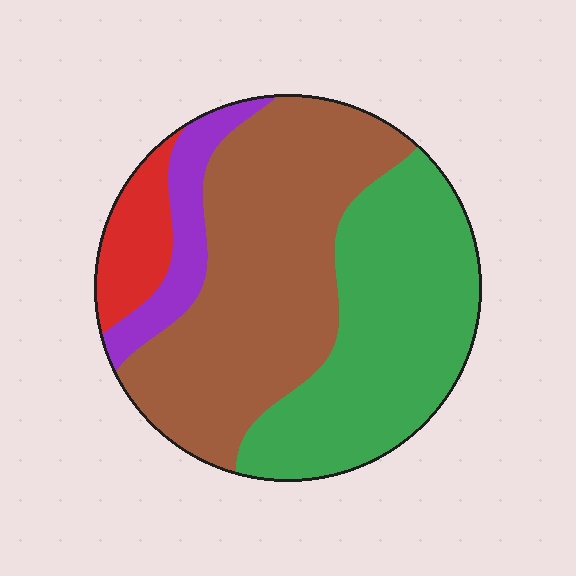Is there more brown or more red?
Brown.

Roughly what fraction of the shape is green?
Green takes up about three eighths (3/8) of the shape.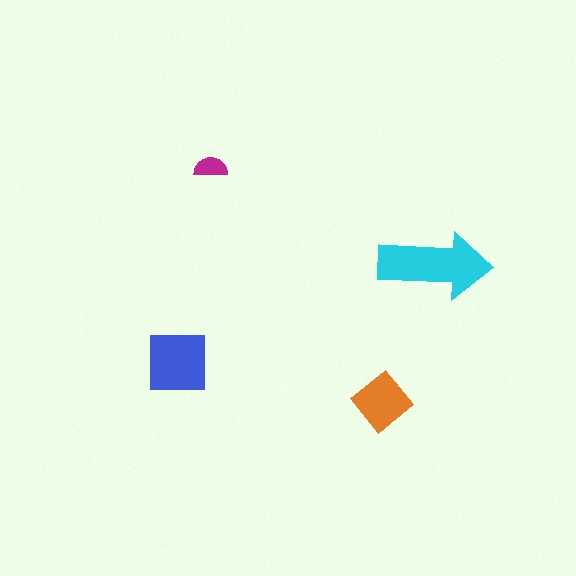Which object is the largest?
The cyan arrow.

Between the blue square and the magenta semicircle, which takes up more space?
The blue square.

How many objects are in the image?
There are 4 objects in the image.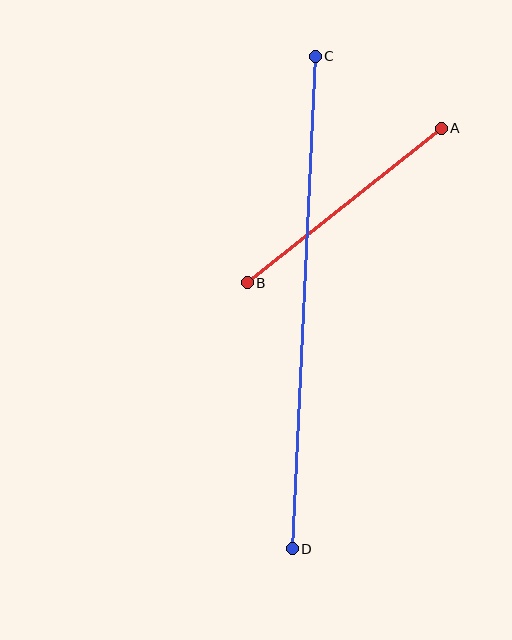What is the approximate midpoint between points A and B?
The midpoint is at approximately (344, 205) pixels.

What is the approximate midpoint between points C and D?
The midpoint is at approximately (304, 303) pixels.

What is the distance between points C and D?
The distance is approximately 493 pixels.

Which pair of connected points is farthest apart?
Points C and D are farthest apart.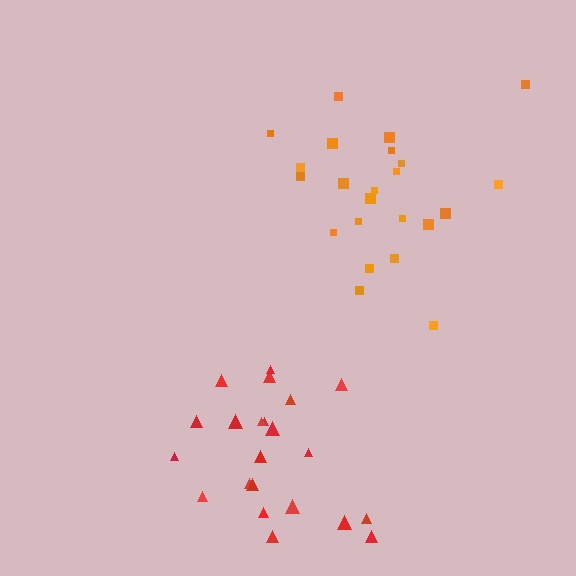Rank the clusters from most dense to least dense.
red, orange.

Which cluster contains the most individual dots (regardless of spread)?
Orange (23).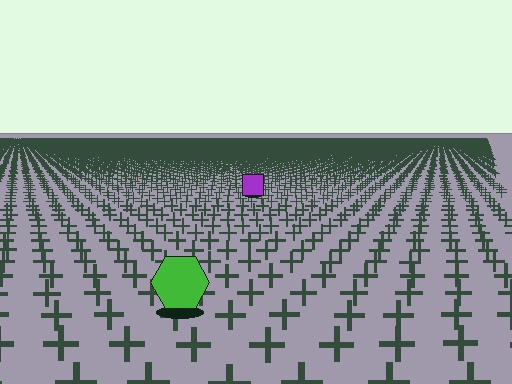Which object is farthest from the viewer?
The purple square is farthest from the viewer. It appears smaller and the ground texture around it is denser.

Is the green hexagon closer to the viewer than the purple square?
Yes. The green hexagon is closer — you can tell from the texture gradient: the ground texture is coarser near it.